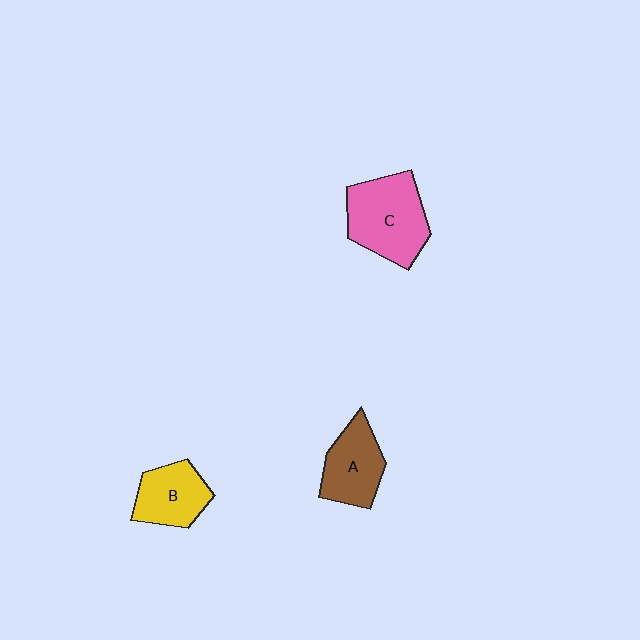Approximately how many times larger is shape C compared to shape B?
Approximately 1.5 times.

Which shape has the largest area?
Shape C (pink).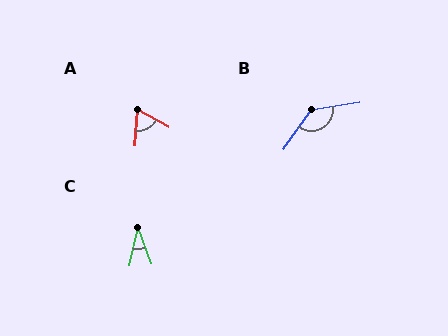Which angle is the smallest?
C, at approximately 33 degrees.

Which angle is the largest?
B, at approximately 134 degrees.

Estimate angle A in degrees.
Approximately 65 degrees.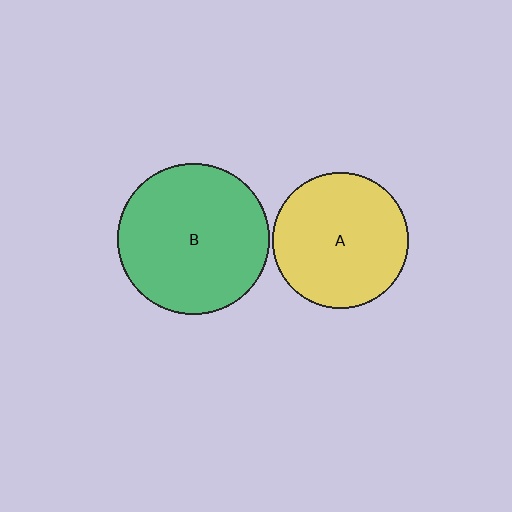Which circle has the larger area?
Circle B (green).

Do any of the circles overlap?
No, none of the circles overlap.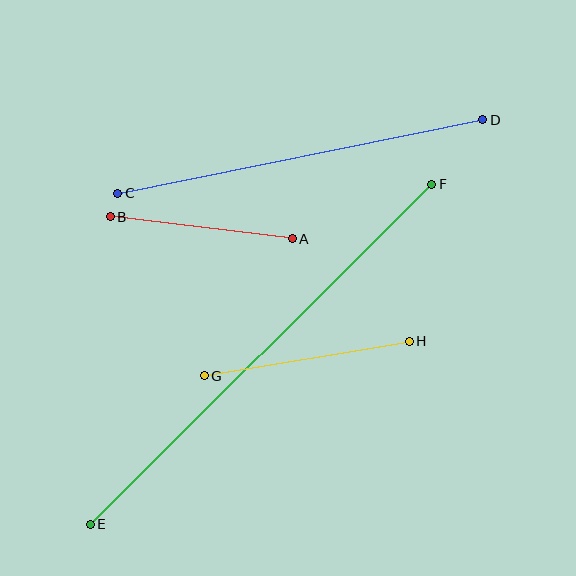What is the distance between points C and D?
The distance is approximately 372 pixels.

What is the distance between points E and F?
The distance is approximately 482 pixels.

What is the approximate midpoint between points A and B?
The midpoint is at approximately (201, 228) pixels.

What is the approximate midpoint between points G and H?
The midpoint is at approximately (307, 359) pixels.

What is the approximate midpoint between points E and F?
The midpoint is at approximately (261, 354) pixels.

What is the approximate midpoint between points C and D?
The midpoint is at approximately (300, 157) pixels.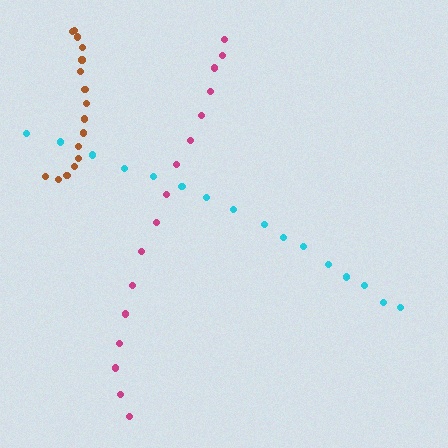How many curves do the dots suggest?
There are 3 distinct paths.